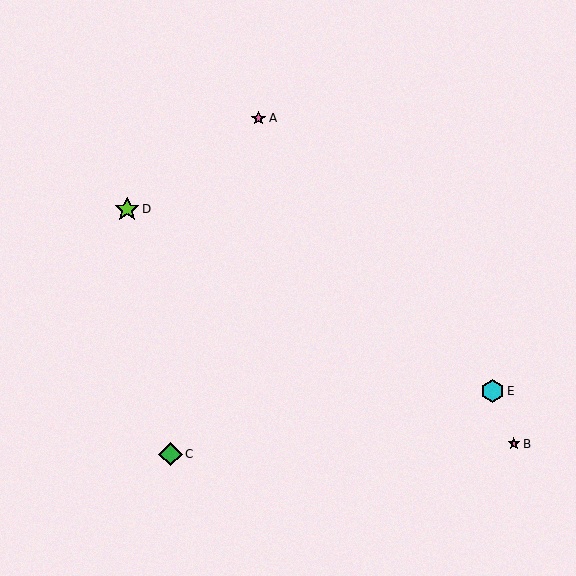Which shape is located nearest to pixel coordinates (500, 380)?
The cyan hexagon (labeled E) at (492, 391) is nearest to that location.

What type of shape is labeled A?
Shape A is a pink star.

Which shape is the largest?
The lime star (labeled D) is the largest.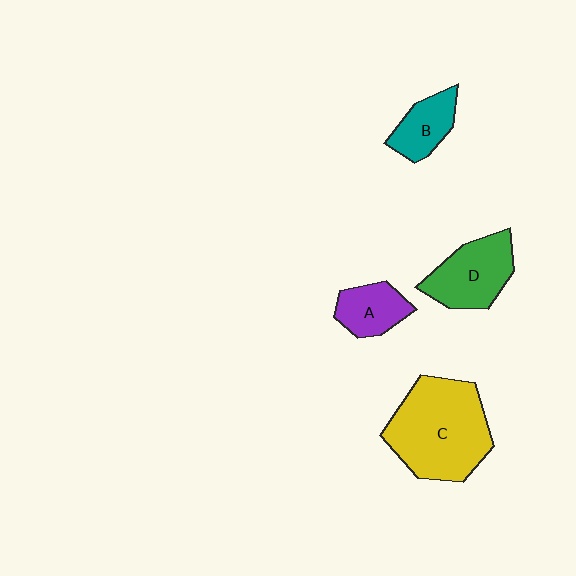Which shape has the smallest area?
Shape B (teal).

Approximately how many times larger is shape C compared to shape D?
Approximately 1.7 times.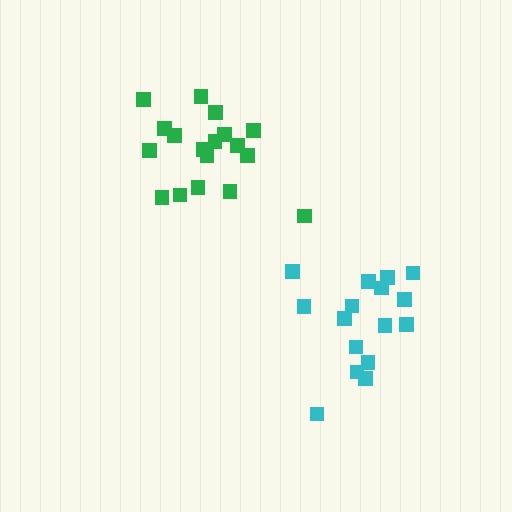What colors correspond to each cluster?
The clusters are colored: cyan, green.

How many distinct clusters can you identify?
There are 2 distinct clusters.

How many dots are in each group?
Group 1: 16 dots, Group 2: 18 dots (34 total).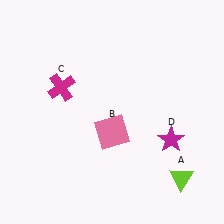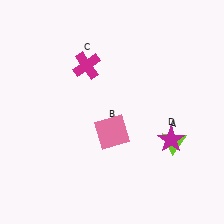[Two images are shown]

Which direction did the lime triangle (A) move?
The lime triangle (A) moved up.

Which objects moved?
The objects that moved are: the lime triangle (A), the magenta cross (C).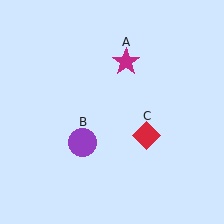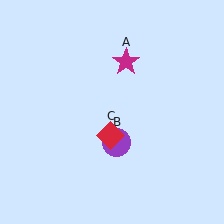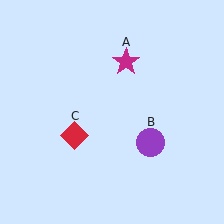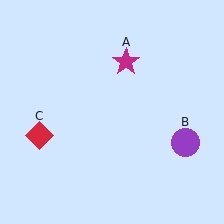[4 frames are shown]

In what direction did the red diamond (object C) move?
The red diamond (object C) moved left.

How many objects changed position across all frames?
2 objects changed position: purple circle (object B), red diamond (object C).